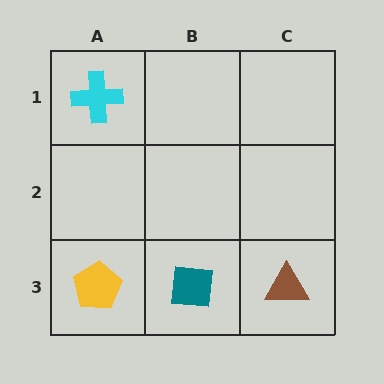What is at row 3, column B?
A teal square.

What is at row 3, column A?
A yellow pentagon.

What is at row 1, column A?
A cyan cross.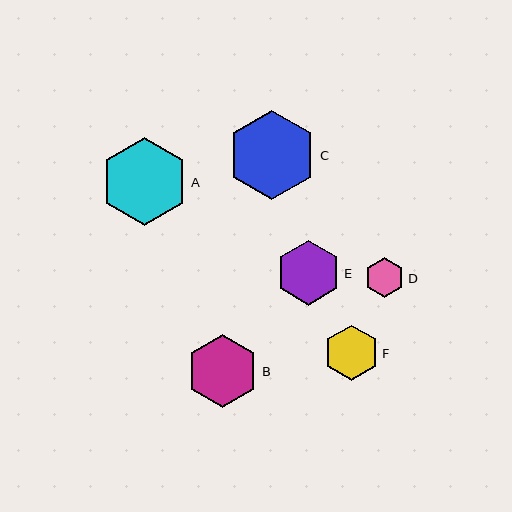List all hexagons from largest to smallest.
From largest to smallest: C, A, B, E, F, D.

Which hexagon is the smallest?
Hexagon D is the smallest with a size of approximately 40 pixels.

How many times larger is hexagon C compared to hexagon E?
Hexagon C is approximately 1.4 times the size of hexagon E.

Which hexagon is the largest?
Hexagon C is the largest with a size of approximately 89 pixels.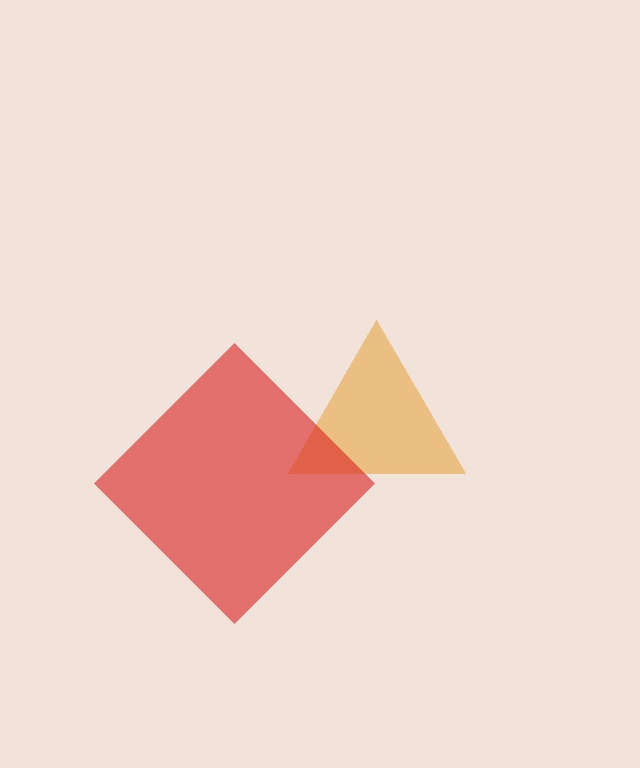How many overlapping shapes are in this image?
There are 2 overlapping shapes in the image.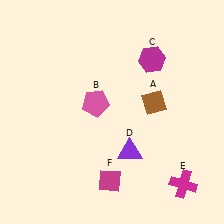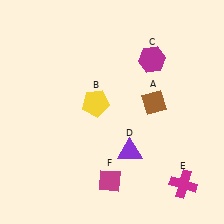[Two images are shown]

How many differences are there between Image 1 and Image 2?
There is 1 difference between the two images.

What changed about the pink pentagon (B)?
In Image 1, B is pink. In Image 2, it changed to yellow.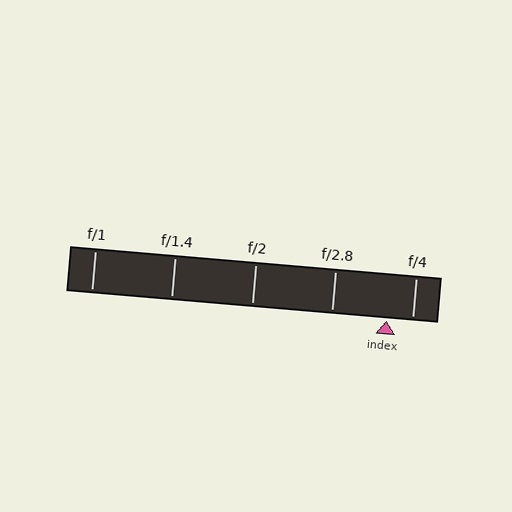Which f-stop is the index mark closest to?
The index mark is closest to f/4.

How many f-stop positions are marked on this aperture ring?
There are 5 f-stop positions marked.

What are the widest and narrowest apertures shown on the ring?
The widest aperture shown is f/1 and the narrowest is f/4.